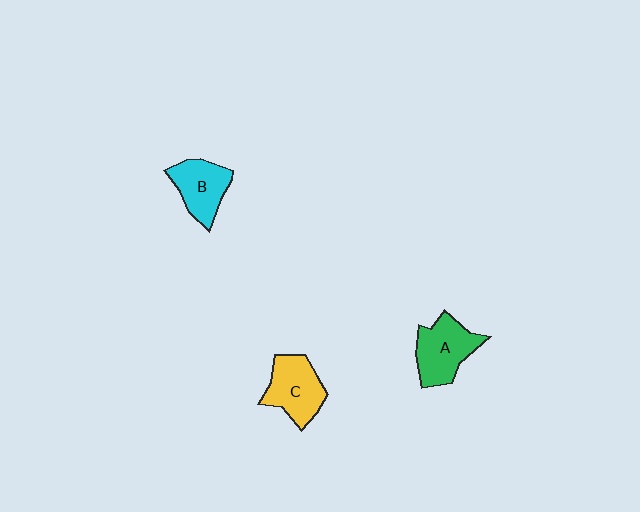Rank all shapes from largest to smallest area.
From largest to smallest: A (green), C (yellow), B (cyan).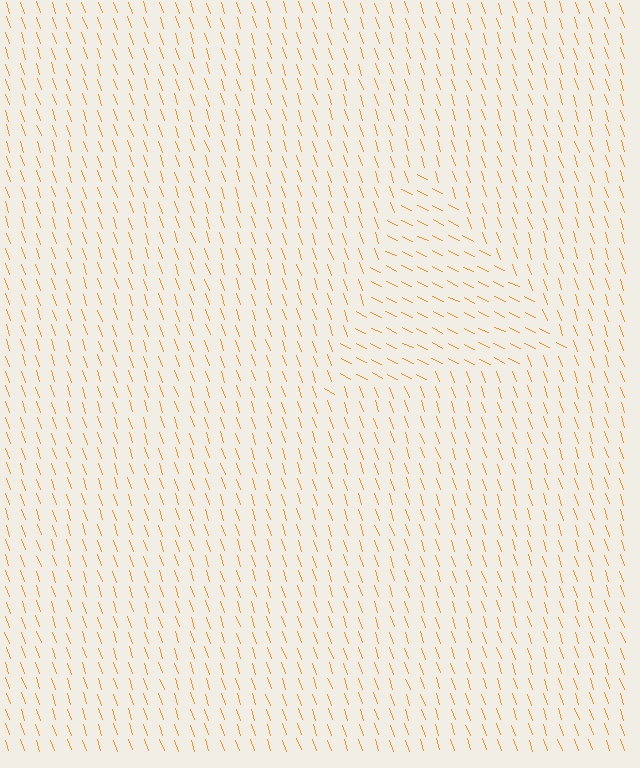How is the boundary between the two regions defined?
The boundary is defined purely by a change in line orientation (approximately 45 degrees difference). All lines are the same color and thickness.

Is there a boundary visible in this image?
Yes, there is a texture boundary formed by a change in line orientation.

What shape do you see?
I see a triangle.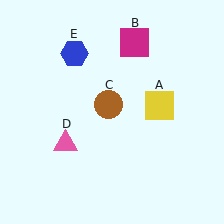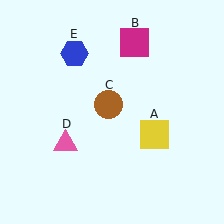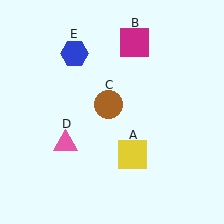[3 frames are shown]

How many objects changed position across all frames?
1 object changed position: yellow square (object A).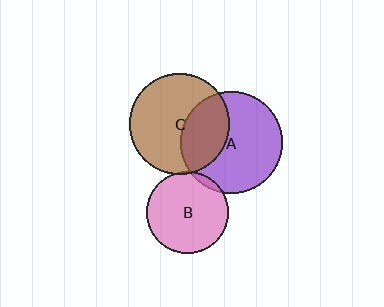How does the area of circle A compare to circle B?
Approximately 1.5 times.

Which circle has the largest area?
Circle A (purple).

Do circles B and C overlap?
Yes.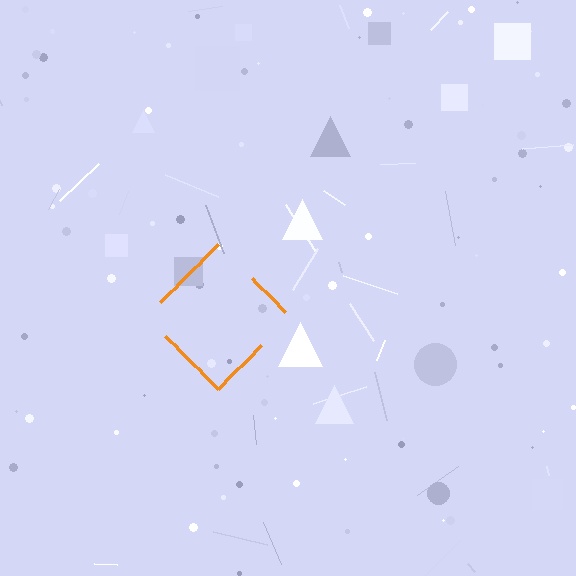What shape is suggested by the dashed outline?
The dashed outline suggests a diamond.